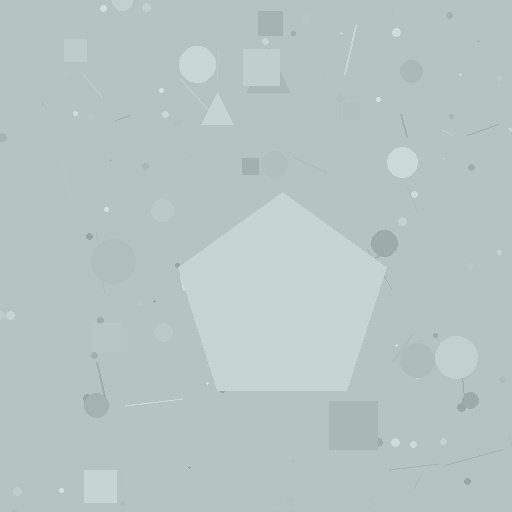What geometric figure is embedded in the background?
A pentagon is embedded in the background.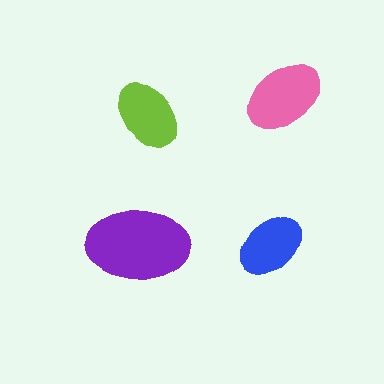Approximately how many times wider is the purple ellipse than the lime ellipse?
About 1.5 times wider.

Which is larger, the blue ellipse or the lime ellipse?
The lime one.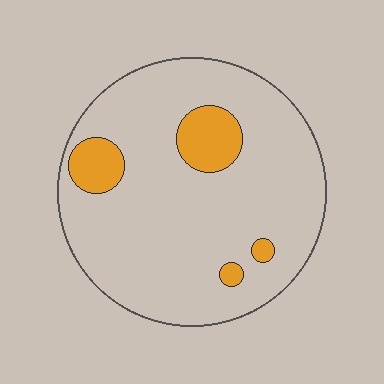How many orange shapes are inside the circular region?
4.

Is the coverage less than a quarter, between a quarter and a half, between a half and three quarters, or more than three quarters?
Less than a quarter.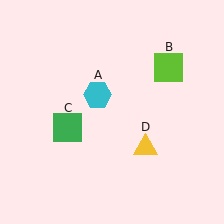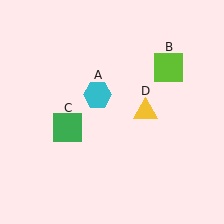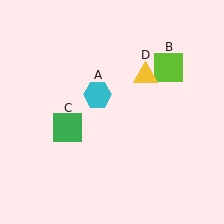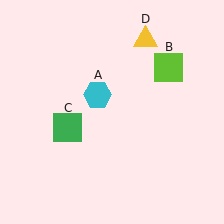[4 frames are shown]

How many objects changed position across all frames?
1 object changed position: yellow triangle (object D).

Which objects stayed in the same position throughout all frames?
Cyan hexagon (object A) and lime square (object B) and green square (object C) remained stationary.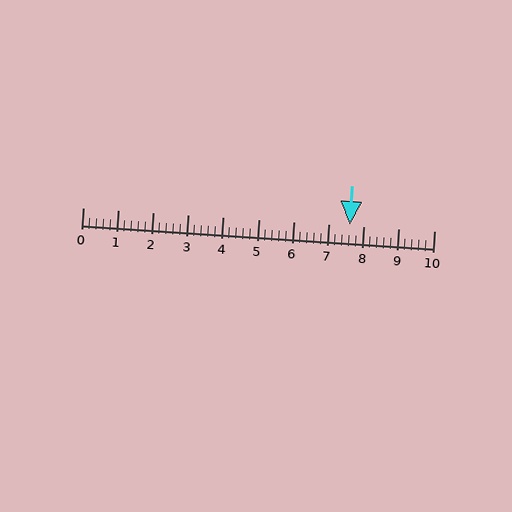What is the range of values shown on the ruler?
The ruler shows values from 0 to 10.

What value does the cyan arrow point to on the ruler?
The cyan arrow points to approximately 7.6.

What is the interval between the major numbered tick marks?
The major tick marks are spaced 1 units apart.